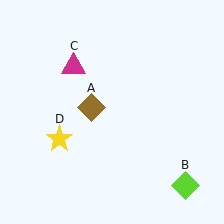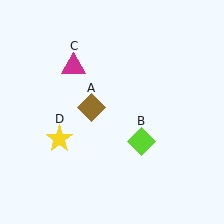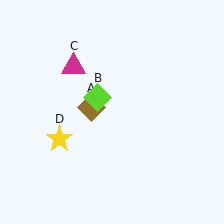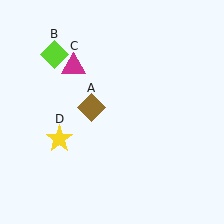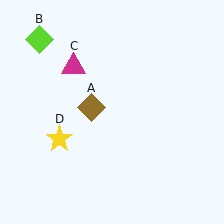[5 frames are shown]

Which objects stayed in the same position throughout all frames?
Brown diamond (object A) and magenta triangle (object C) and yellow star (object D) remained stationary.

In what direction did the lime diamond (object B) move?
The lime diamond (object B) moved up and to the left.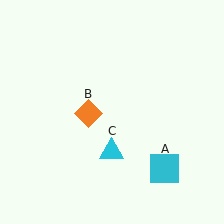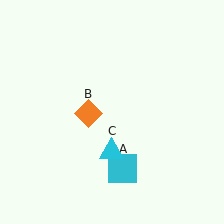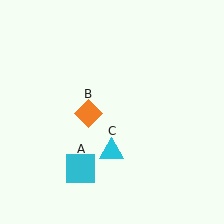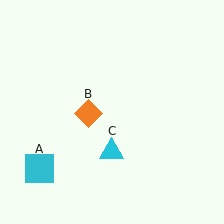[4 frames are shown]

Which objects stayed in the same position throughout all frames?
Orange diamond (object B) and cyan triangle (object C) remained stationary.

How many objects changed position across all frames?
1 object changed position: cyan square (object A).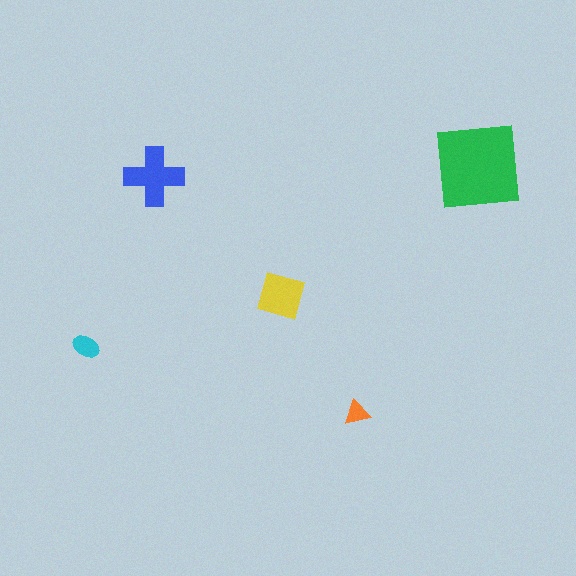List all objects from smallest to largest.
The orange triangle, the cyan ellipse, the yellow diamond, the blue cross, the green square.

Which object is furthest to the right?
The green square is rightmost.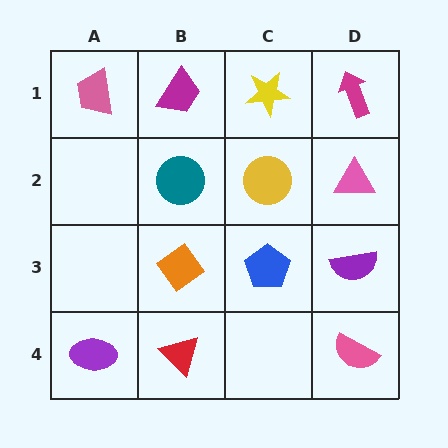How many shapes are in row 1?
4 shapes.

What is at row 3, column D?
A purple semicircle.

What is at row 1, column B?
A magenta trapezoid.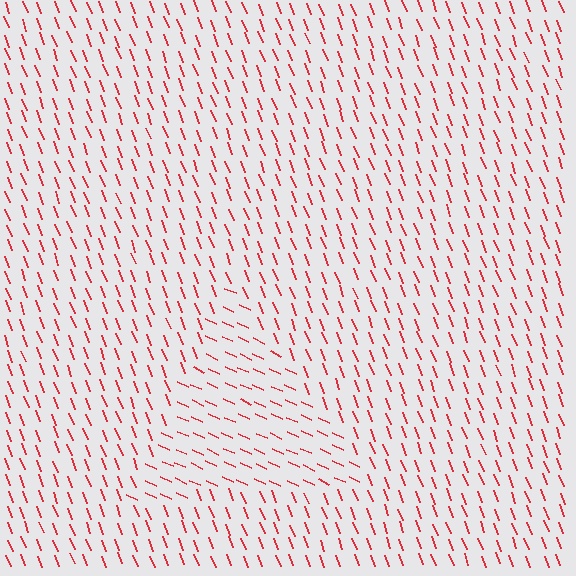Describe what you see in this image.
The image is filled with small red line segments. A triangle region in the image has lines oriented differently from the surrounding lines, creating a visible texture boundary.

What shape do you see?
I see a triangle.